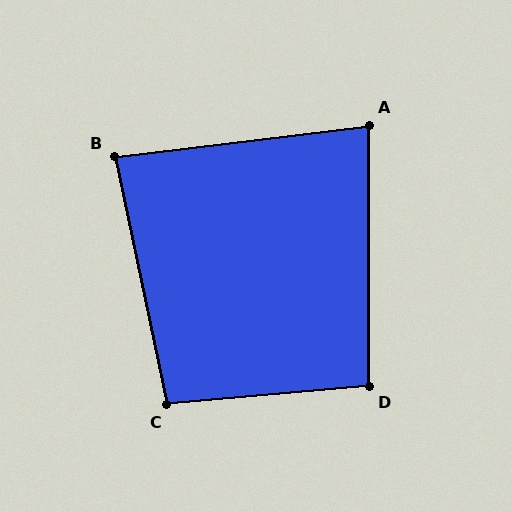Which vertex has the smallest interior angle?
A, at approximately 83 degrees.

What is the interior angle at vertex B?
Approximately 85 degrees (approximately right).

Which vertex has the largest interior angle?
C, at approximately 97 degrees.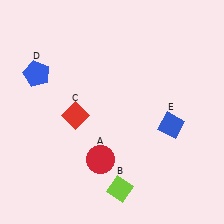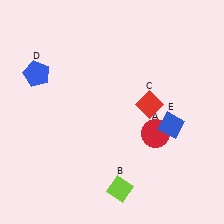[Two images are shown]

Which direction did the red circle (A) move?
The red circle (A) moved right.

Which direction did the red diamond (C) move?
The red diamond (C) moved right.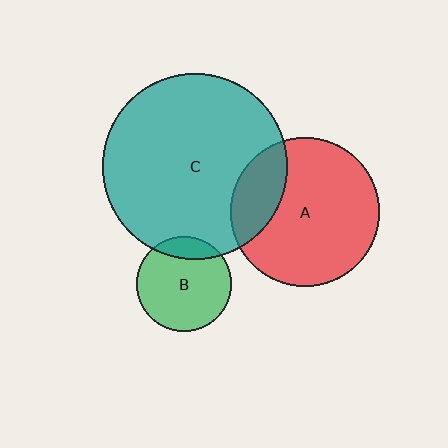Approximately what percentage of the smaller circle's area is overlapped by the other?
Approximately 20%.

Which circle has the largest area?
Circle C (teal).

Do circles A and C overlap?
Yes.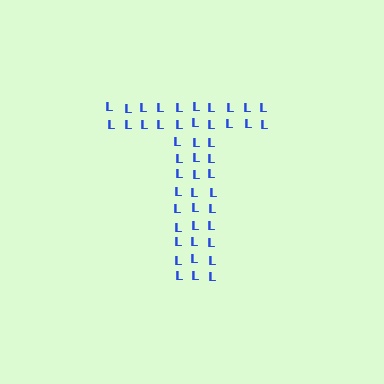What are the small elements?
The small elements are letter L's.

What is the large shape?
The large shape is the letter T.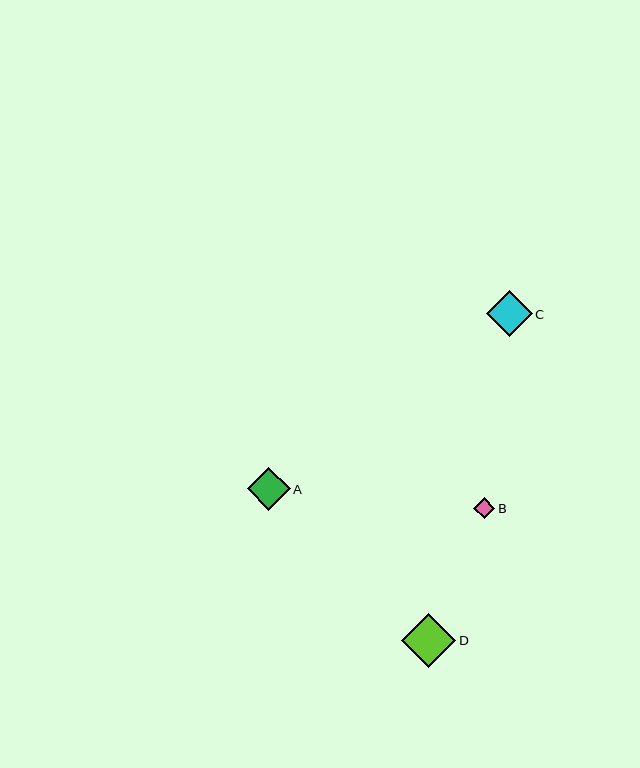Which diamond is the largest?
Diamond D is the largest with a size of approximately 54 pixels.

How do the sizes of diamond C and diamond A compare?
Diamond C and diamond A are approximately the same size.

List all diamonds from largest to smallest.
From largest to smallest: D, C, A, B.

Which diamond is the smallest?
Diamond B is the smallest with a size of approximately 21 pixels.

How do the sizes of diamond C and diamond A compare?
Diamond C and diamond A are approximately the same size.